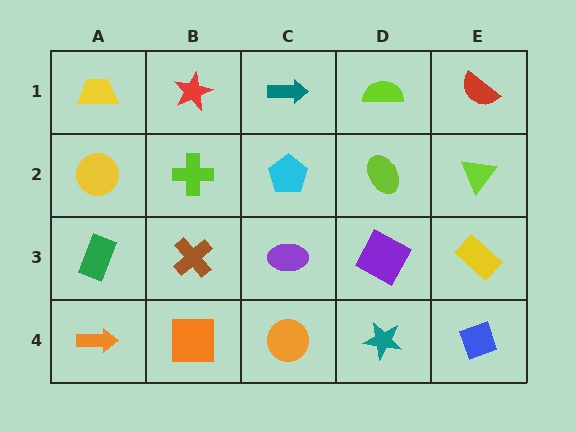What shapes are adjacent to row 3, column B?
A lime cross (row 2, column B), an orange square (row 4, column B), a green rectangle (row 3, column A), a purple ellipse (row 3, column C).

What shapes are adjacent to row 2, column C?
A teal arrow (row 1, column C), a purple ellipse (row 3, column C), a lime cross (row 2, column B), a lime ellipse (row 2, column D).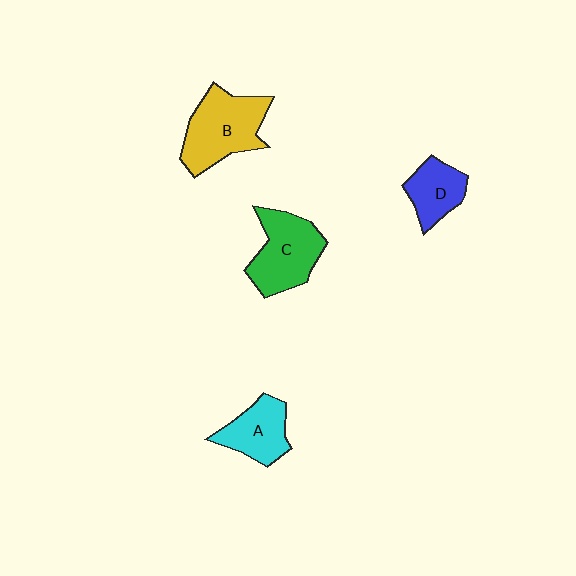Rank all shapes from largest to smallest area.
From largest to smallest: B (yellow), C (green), A (cyan), D (blue).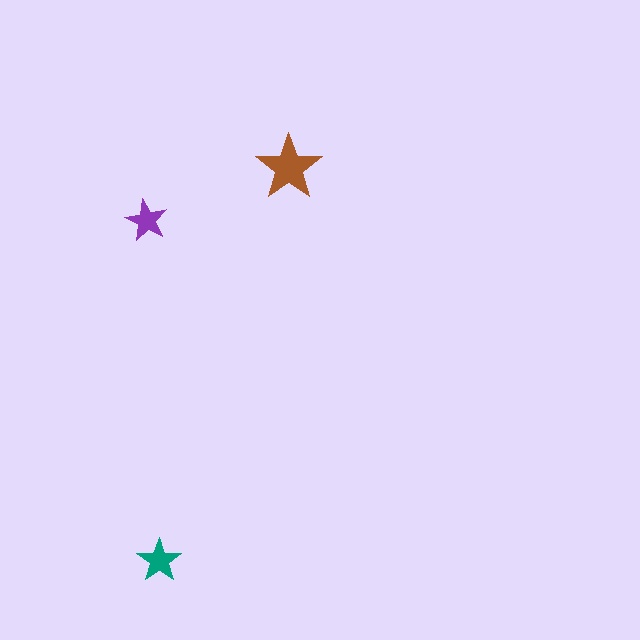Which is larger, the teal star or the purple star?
The teal one.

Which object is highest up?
The brown star is topmost.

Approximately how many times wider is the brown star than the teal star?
About 1.5 times wider.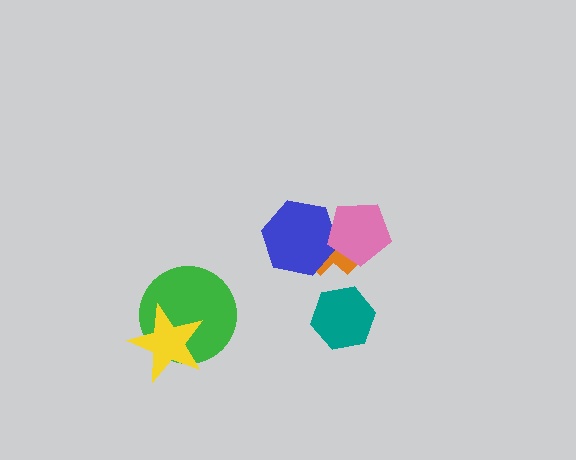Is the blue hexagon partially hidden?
Yes, it is partially covered by another shape.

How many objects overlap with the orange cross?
2 objects overlap with the orange cross.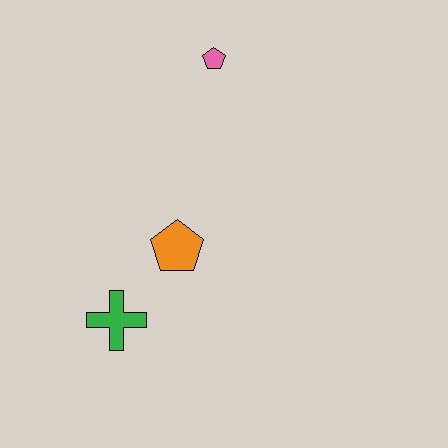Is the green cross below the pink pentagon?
Yes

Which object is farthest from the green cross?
The pink pentagon is farthest from the green cross.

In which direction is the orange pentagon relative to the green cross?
The orange pentagon is above the green cross.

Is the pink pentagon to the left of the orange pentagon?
No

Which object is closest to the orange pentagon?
The green cross is closest to the orange pentagon.